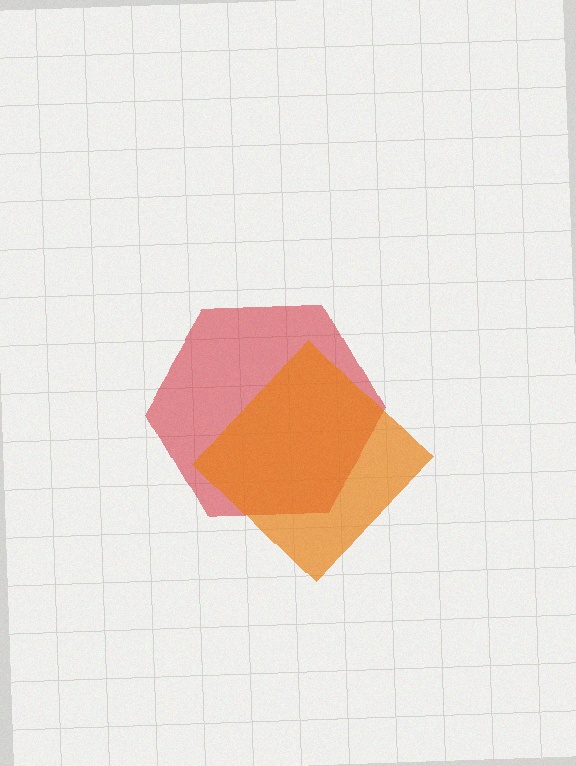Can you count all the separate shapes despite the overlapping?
Yes, there are 2 separate shapes.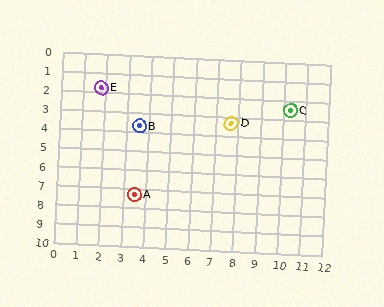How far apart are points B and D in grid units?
Points B and D are about 4.1 grid units apart.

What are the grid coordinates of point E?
Point E is at approximately (1.8, 1.8).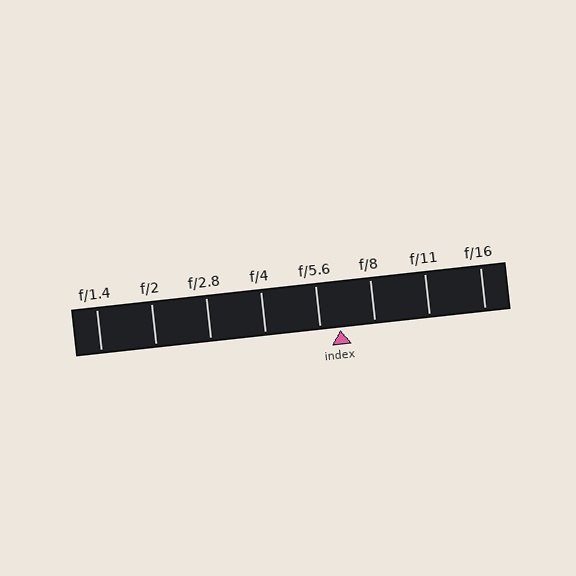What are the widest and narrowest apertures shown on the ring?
The widest aperture shown is f/1.4 and the narrowest is f/16.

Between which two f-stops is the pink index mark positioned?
The index mark is between f/5.6 and f/8.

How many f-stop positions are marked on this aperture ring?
There are 8 f-stop positions marked.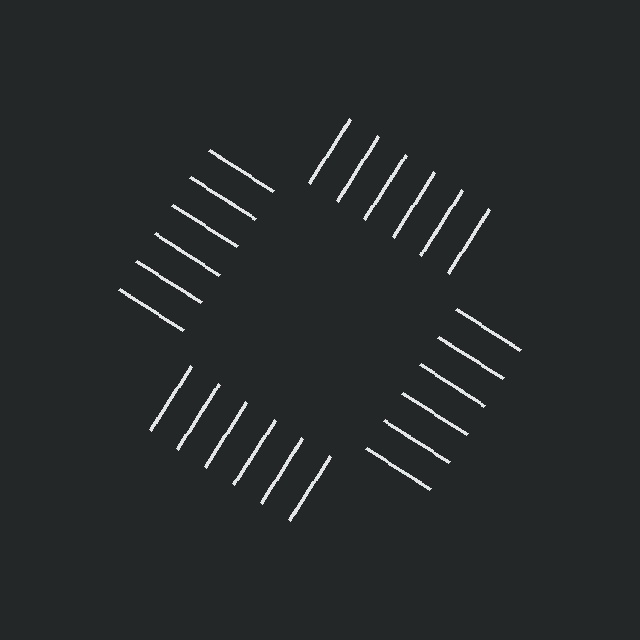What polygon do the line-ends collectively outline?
An illusory square — the line segments terminate on its edges but no continuous stroke is drawn.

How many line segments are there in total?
24 — 6 along each of the 4 edges.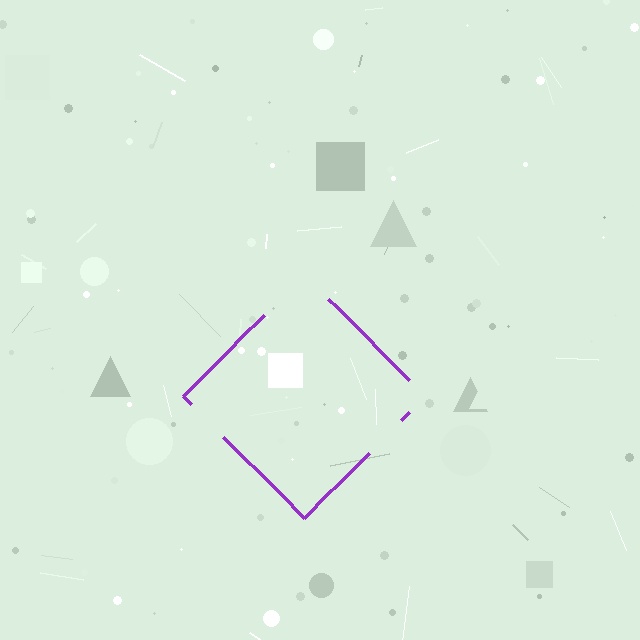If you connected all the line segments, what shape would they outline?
They would outline a diamond.